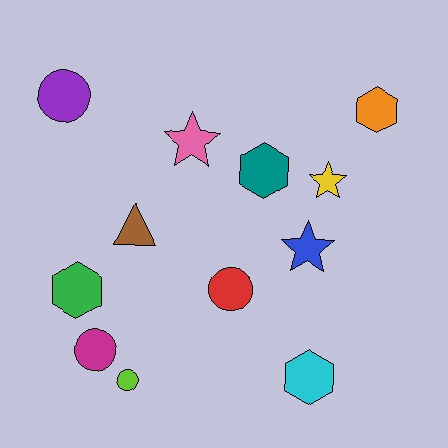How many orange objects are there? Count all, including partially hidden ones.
There is 1 orange object.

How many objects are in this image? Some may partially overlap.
There are 12 objects.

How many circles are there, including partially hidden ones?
There are 4 circles.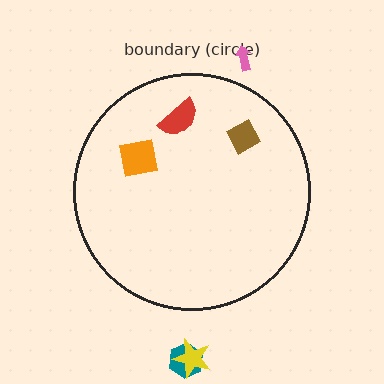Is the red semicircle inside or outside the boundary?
Inside.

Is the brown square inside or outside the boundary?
Inside.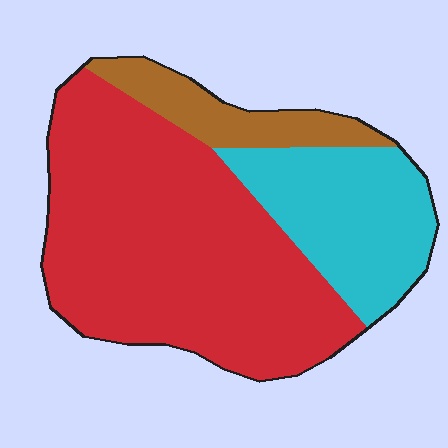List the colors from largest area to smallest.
From largest to smallest: red, cyan, brown.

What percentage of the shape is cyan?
Cyan takes up about one quarter (1/4) of the shape.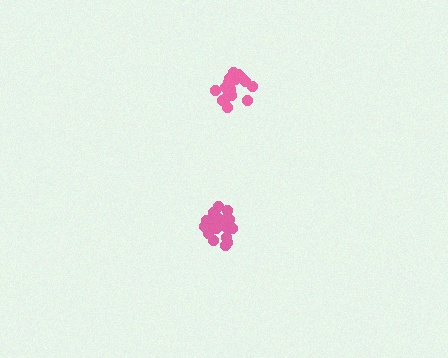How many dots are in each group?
Group 1: 21 dots, Group 2: 19 dots (40 total).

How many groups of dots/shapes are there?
There are 2 groups.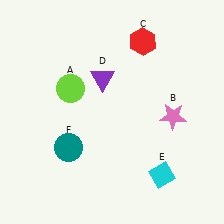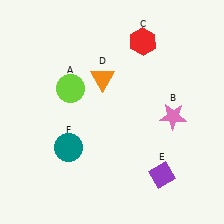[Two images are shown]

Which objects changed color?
D changed from purple to orange. E changed from cyan to purple.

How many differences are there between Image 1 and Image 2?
There are 2 differences between the two images.